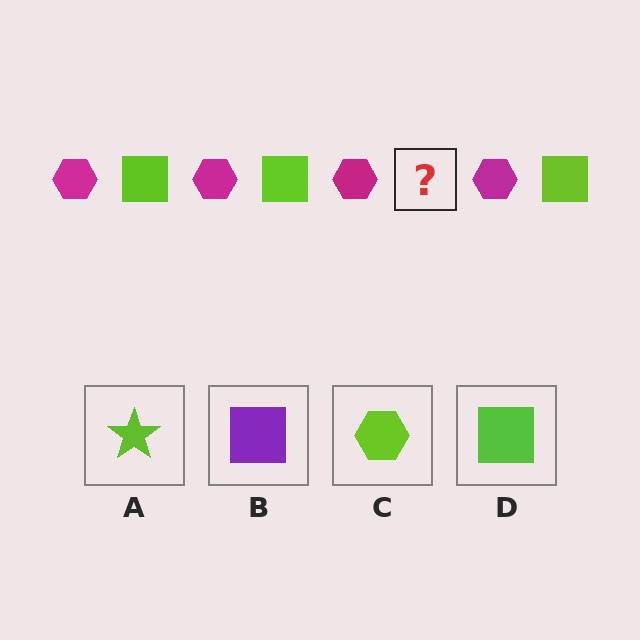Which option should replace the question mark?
Option D.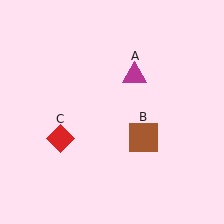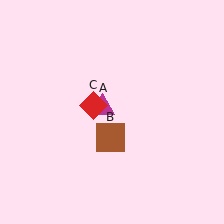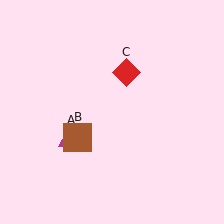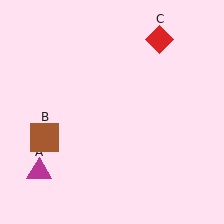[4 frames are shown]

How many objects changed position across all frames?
3 objects changed position: magenta triangle (object A), brown square (object B), red diamond (object C).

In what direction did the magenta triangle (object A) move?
The magenta triangle (object A) moved down and to the left.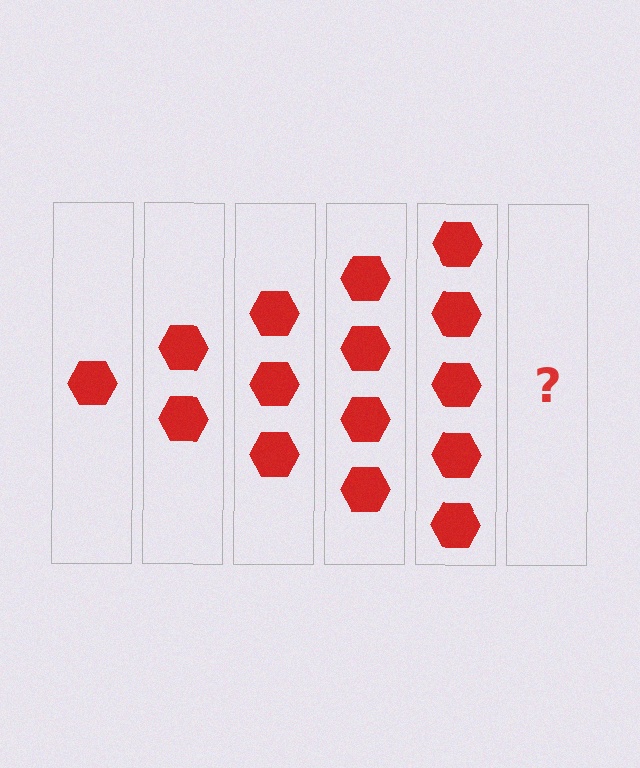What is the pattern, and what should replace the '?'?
The pattern is that each step adds one more hexagon. The '?' should be 6 hexagons.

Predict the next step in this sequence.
The next step is 6 hexagons.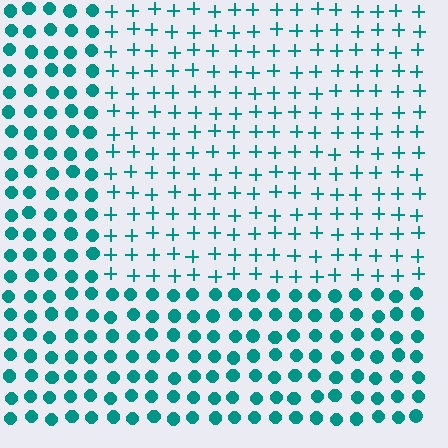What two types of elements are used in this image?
The image uses plus signs inside the rectangle region and circles outside it.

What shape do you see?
I see a rectangle.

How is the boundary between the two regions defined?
The boundary is defined by a change in element shape: plus signs inside vs. circles outside. All elements share the same color and spacing.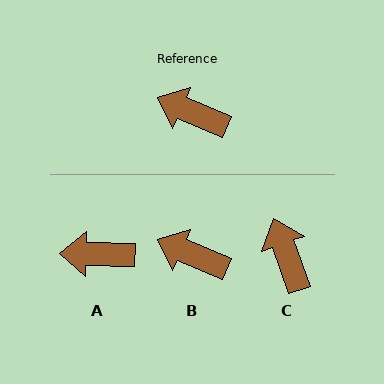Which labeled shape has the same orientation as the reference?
B.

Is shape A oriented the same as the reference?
No, it is off by about 22 degrees.